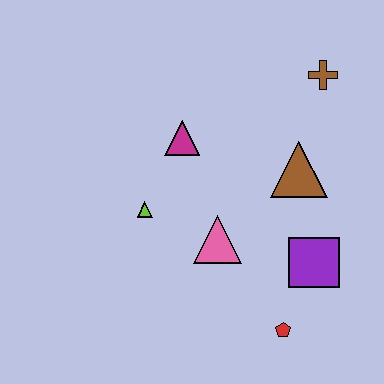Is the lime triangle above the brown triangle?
No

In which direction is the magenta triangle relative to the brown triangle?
The magenta triangle is to the left of the brown triangle.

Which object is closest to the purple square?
The red pentagon is closest to the purple square.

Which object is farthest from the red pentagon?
The brown cross is farthest from the red pentagon.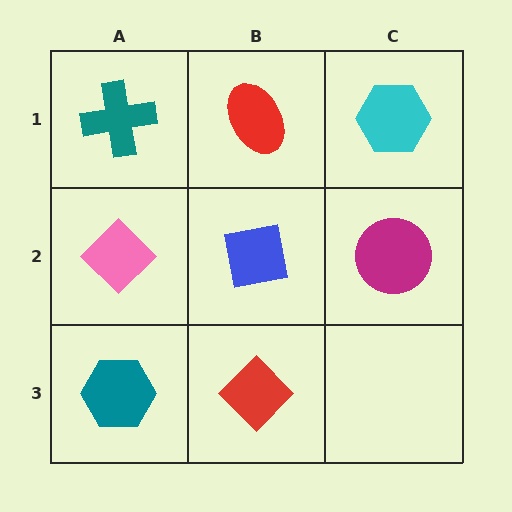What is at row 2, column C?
A magenta circle.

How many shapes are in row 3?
2 shapes.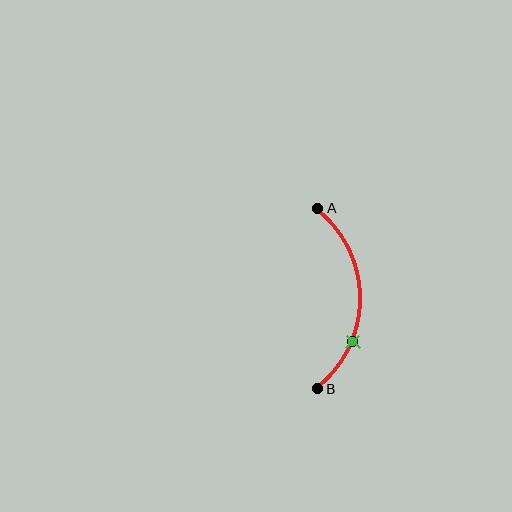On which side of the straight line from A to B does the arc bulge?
The arc bulges to the right of the straight line connecting A and B.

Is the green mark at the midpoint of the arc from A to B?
No. The green mark lies on the arc but is closer to endpoint B. The arc midpoint would be at the point on the curve equidistant along the arc from both A and B.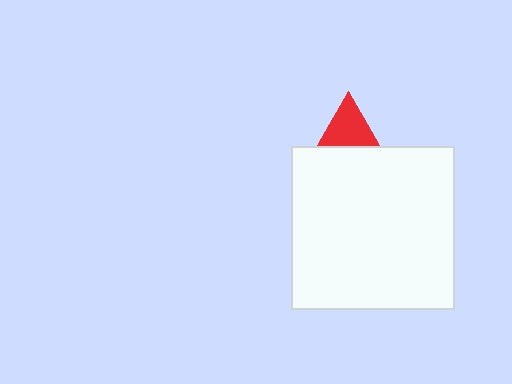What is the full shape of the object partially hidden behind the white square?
The partially hidden object is a red triangle.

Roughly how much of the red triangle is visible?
A small part of it is visible (roughly 33%).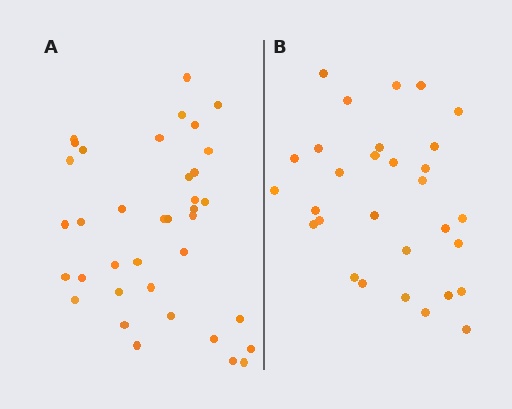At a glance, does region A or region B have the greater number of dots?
Region A (the left region) has more dots.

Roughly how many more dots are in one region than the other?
Region A has roughly 8 or so more dots than region B.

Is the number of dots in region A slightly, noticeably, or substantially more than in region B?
Region A has only slightly more — the two regions are fairly close. The ratio is roughly 1.2 to 1.